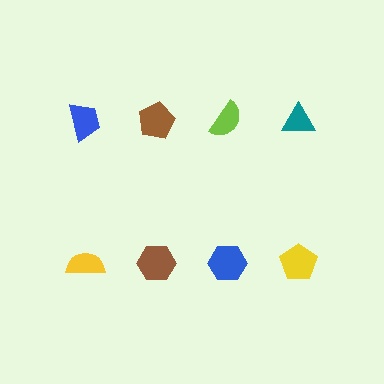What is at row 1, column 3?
A lime semicircle.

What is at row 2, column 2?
A brown hexagon.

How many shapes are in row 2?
4 shapes.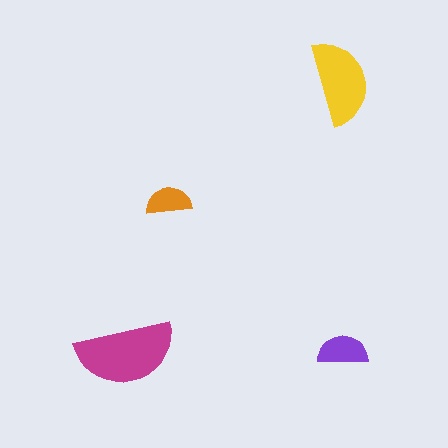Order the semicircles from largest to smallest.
the magenta one, the yellow one, the purple one, the orange one.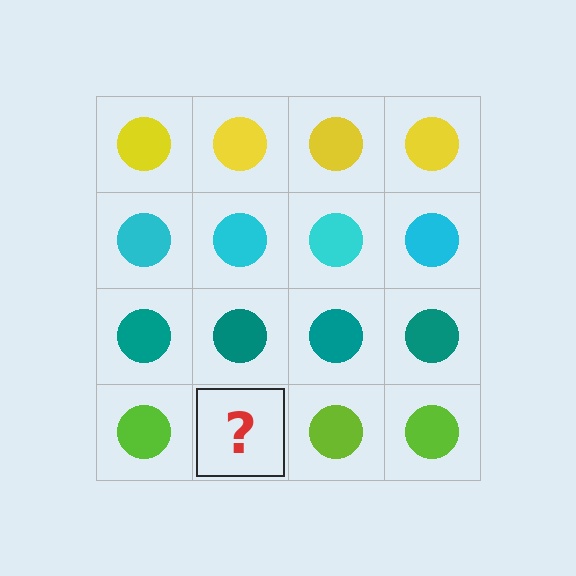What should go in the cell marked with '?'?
The missing cell should contain a lime circle.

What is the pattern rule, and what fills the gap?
The rule is that each row has a consistent color. The gap should be filled with a lime circle.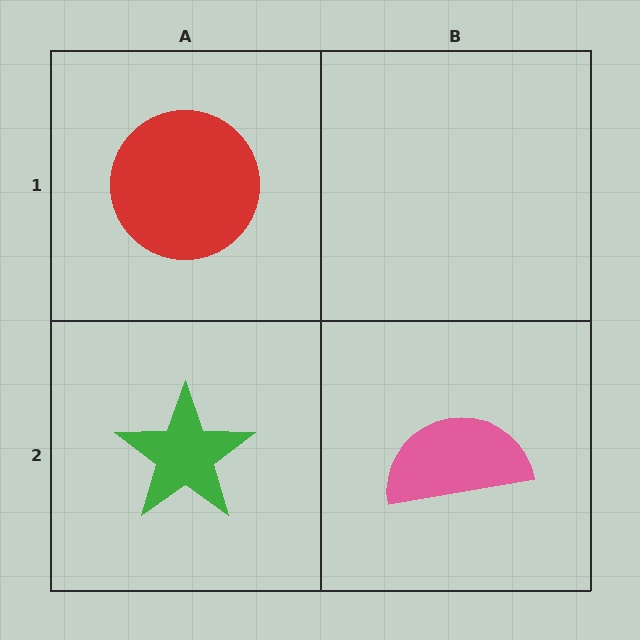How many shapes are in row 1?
1 shape.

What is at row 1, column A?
A red circle.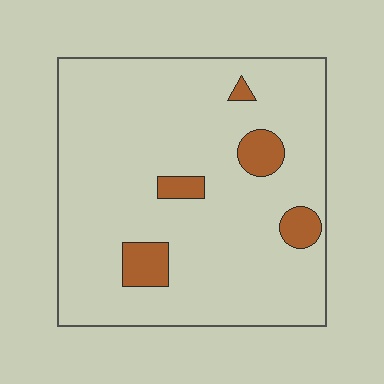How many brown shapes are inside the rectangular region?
5.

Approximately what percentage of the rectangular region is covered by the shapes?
Approximately 10%.